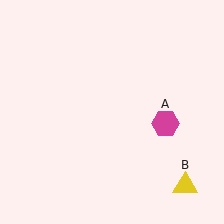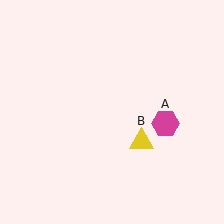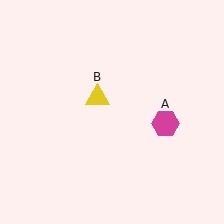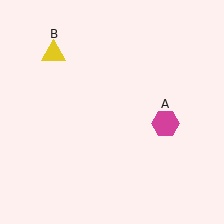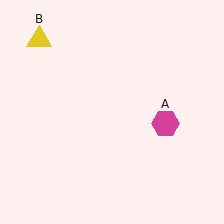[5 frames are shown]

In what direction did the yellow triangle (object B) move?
The yellow triangle (object B) moved up and to the left.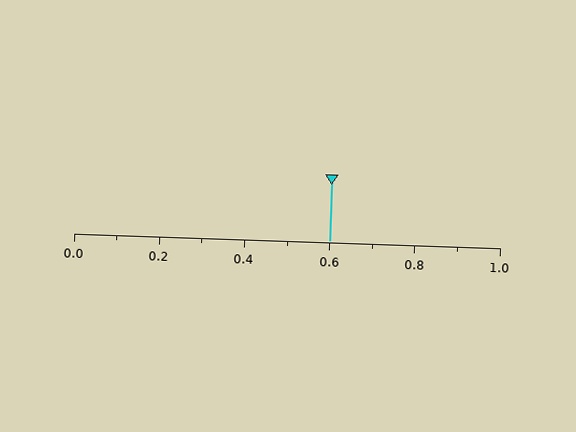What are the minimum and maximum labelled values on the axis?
The axis runs from 0.0 to 1.0.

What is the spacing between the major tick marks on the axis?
The major ticks are spaced 0.2 apart.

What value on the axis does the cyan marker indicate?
The marker indicates approximately 0.6.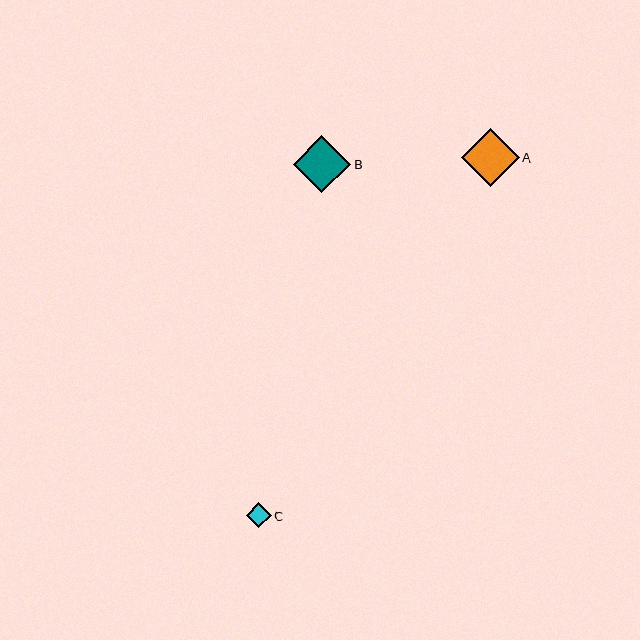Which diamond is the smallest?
Diamond C is the smallest with a size of approximately 25 pixels.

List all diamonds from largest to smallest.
From largest to smallest: A, B, C.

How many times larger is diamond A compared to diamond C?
Diamond A is approximately 2.3 times the size of diamond C.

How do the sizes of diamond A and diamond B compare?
Diamond A and diamond B are approximately the same size.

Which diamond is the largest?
Diamond A is the largest with a size of approximately 58 pixels.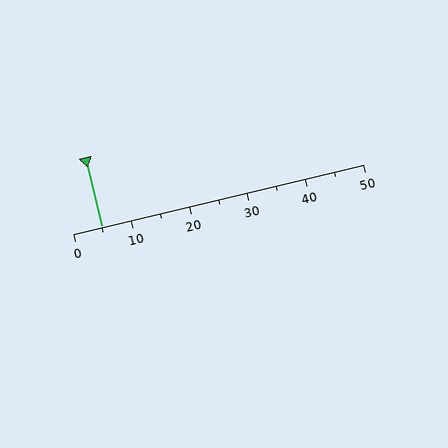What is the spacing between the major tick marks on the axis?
The major ticks are spaced 10 apart.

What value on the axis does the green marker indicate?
The marker indicates approximately 5.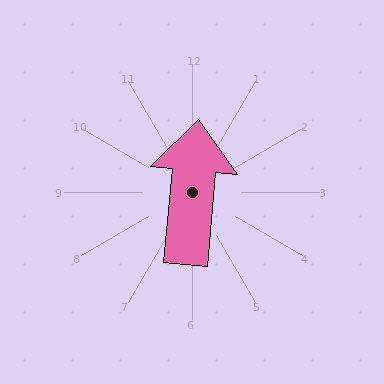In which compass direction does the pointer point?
North.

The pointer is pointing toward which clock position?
Roughly 12 o'clock.